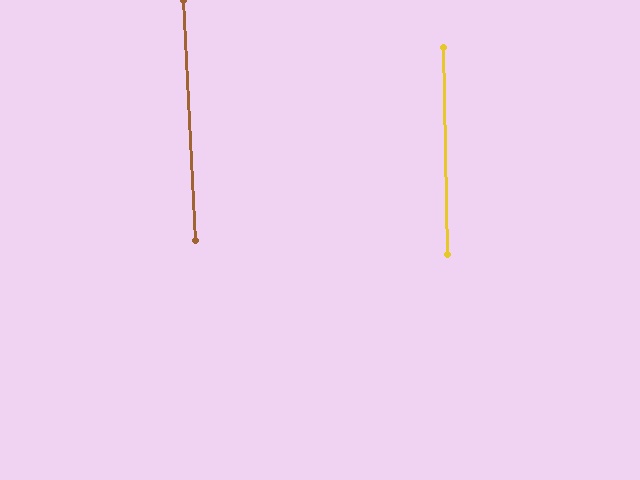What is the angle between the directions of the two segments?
Approximately 2 degrees.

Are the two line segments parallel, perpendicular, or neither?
Parallel — their directions differ by only 1.9°.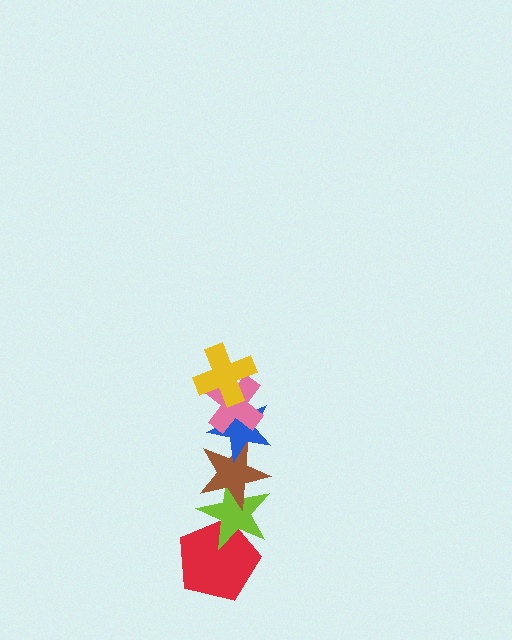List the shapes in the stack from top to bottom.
From top to bottom: the yellow cross, the pink cross, the blue star, the brown star, the lime star, the red pentagon.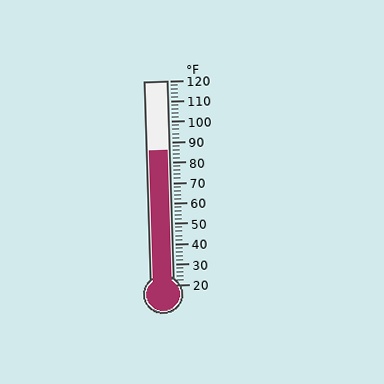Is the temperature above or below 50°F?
The temperature is above 50°F.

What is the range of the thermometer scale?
The thermometer scale ranges from 20°F to 120°F.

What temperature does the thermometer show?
The thermometer shows approximately 86°F.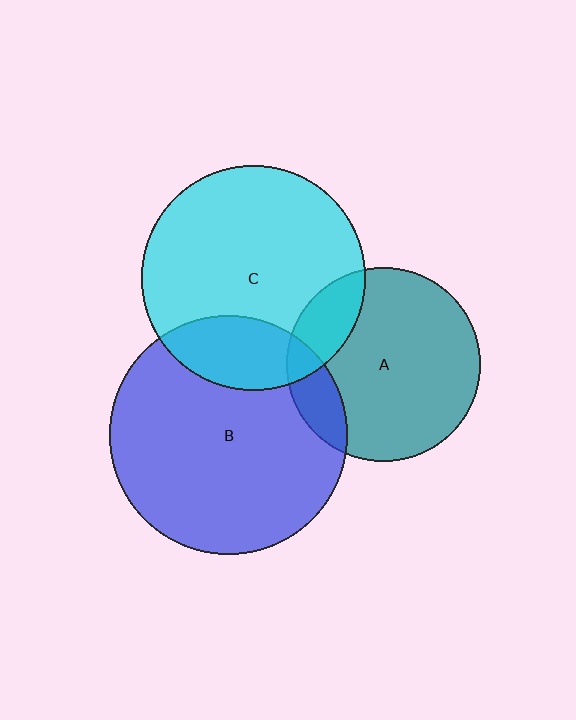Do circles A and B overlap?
Yes.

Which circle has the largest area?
Circle B (blue).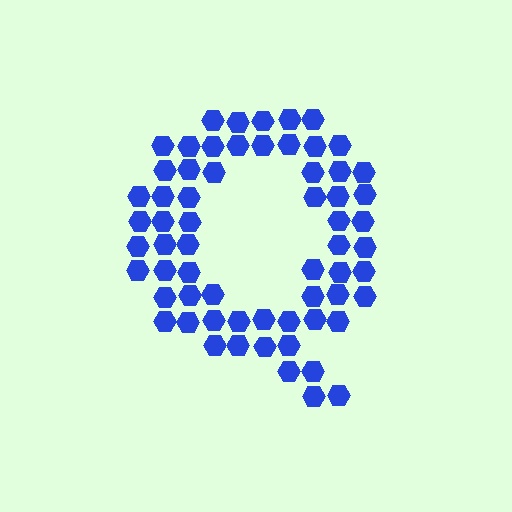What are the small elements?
The small elements are hexagons.